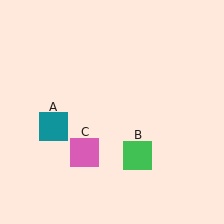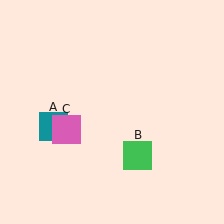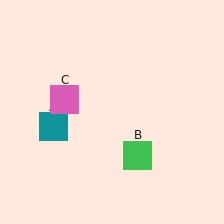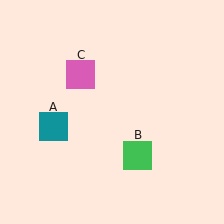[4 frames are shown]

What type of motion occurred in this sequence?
The pink square (object C) rotated clockwise around the center of the scene.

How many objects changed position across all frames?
1 object changed position: pink square (object C).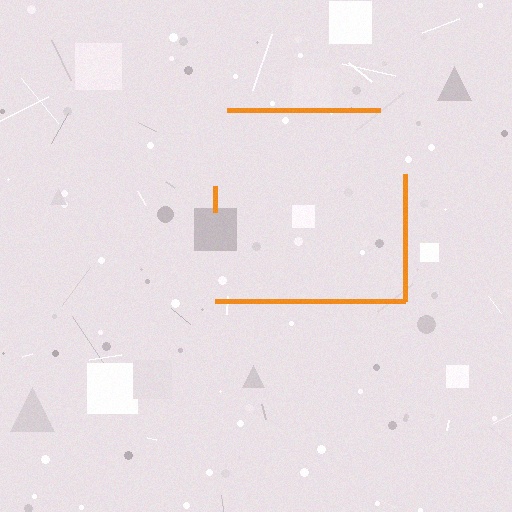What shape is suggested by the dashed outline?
The dashed outline suggests a square.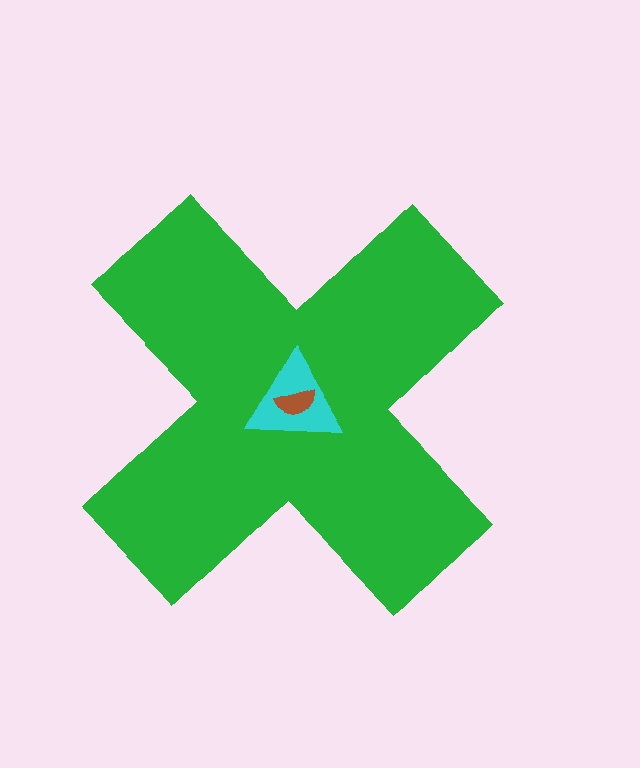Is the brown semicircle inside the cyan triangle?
Yes.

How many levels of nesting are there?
3.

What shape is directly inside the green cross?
The cyan triangle.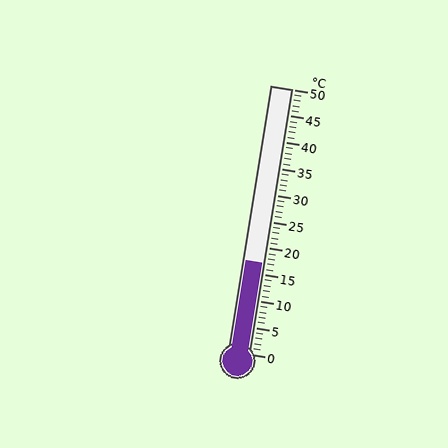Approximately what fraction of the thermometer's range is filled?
The thermometer is filled to approximately 35% of its range.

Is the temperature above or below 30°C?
The temperature is below 30°C.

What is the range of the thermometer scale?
The thermometer scale ranges from 0°C to 50°C.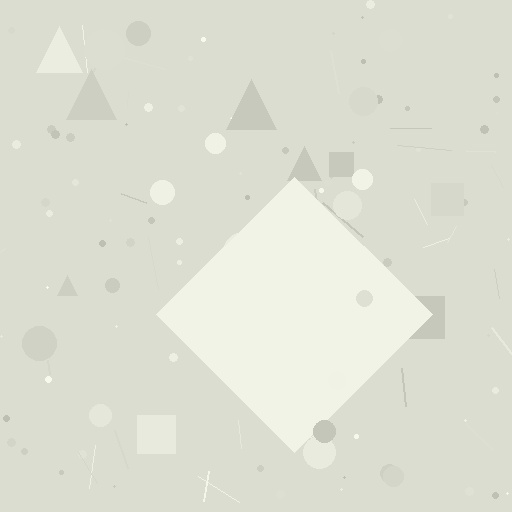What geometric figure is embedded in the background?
A diamond is embedded in the background.